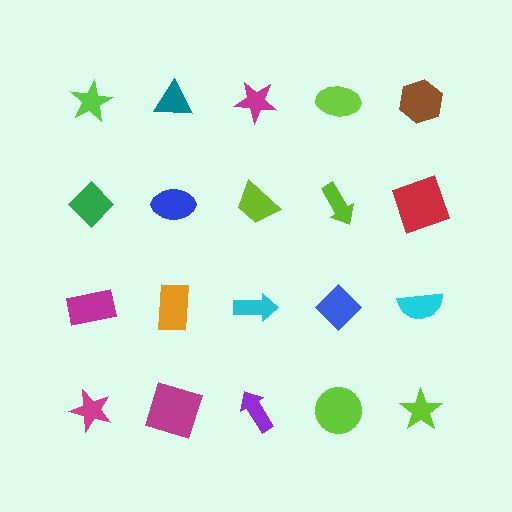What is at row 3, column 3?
A cyan arrow.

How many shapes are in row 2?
5 shapes.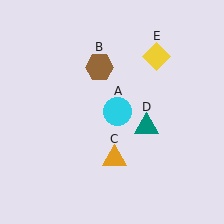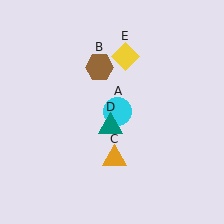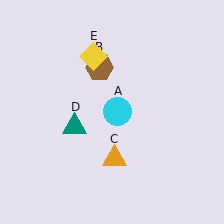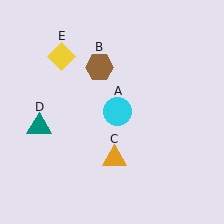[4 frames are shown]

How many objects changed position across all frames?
2 objects changed position: teal triangle (object D), yellow diamond (object E).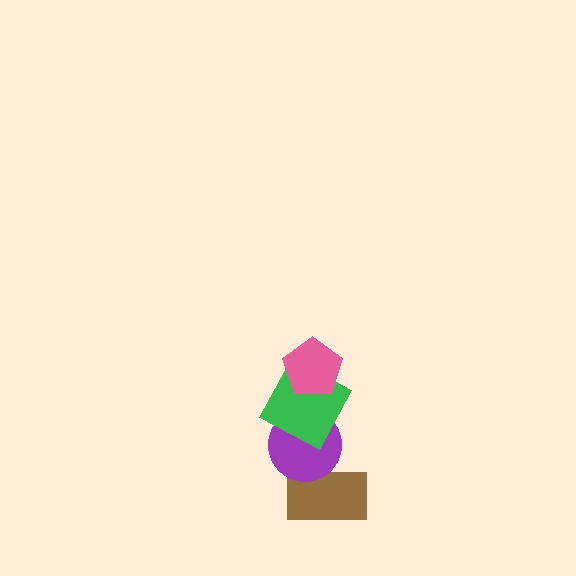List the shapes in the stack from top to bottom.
From top to bottom: the pink pentagon, the green square, the purple circle, the brown rectangle.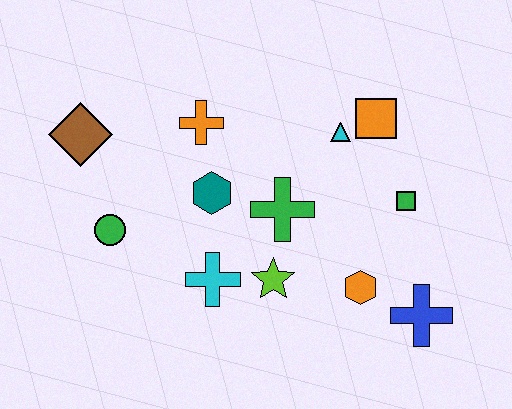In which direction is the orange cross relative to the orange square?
The orange cross is to the left of the orange square.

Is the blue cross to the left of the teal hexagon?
No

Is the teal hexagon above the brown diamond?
No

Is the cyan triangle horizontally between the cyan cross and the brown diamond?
No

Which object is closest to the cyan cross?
The lime star is closest to the cyan cross.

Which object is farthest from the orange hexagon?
The brown diamond is farthest from the orange hexagon.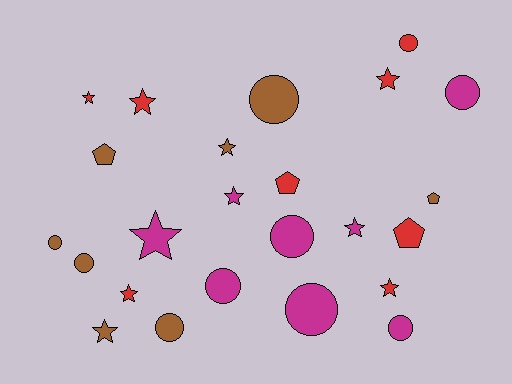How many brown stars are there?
There are 2 brown stars.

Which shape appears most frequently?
Circle, with 10 objects.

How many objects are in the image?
There are 24 objects.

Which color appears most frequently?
Brown, with 8 objects.